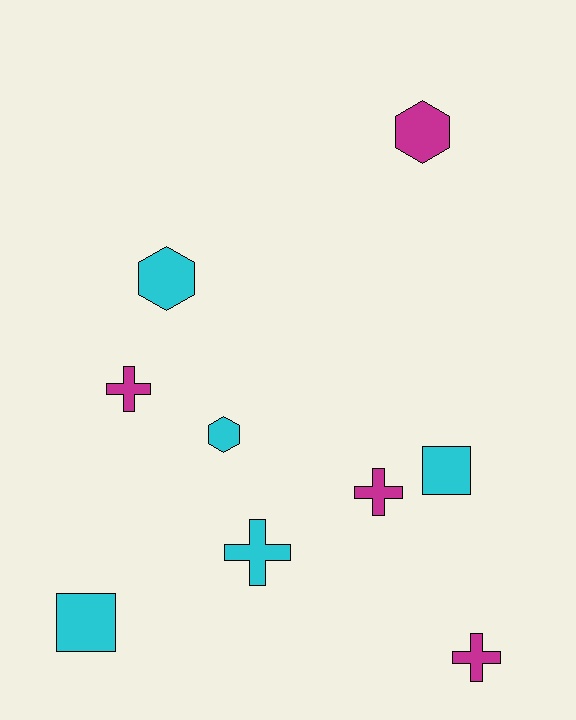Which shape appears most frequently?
Cross, with 4 objects.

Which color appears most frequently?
Cyan, with 5 objects.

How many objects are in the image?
There are 9 objects.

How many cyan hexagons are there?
There are 2 cyan hexagons.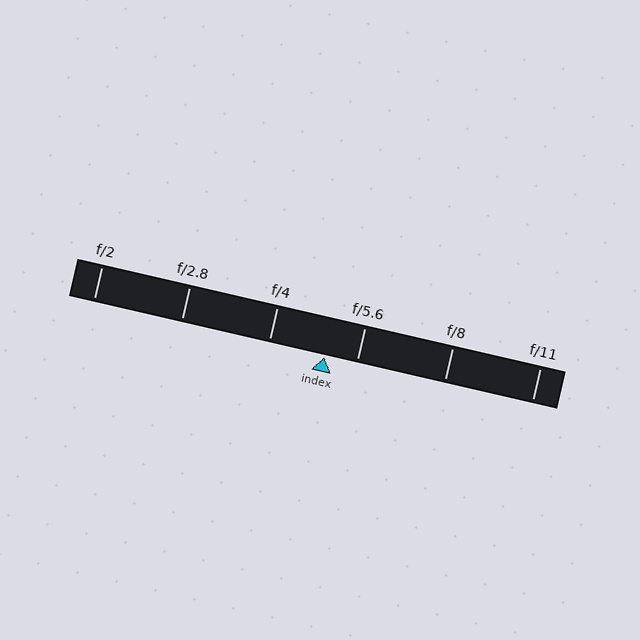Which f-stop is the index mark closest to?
The index mark is closest to f/5.6.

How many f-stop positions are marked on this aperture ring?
There are 6 f-stop positions marked.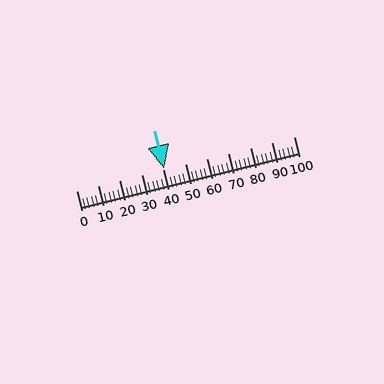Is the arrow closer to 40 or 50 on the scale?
The arrow is closer to 40.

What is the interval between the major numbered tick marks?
The major tick marks are spaced 10 units apart.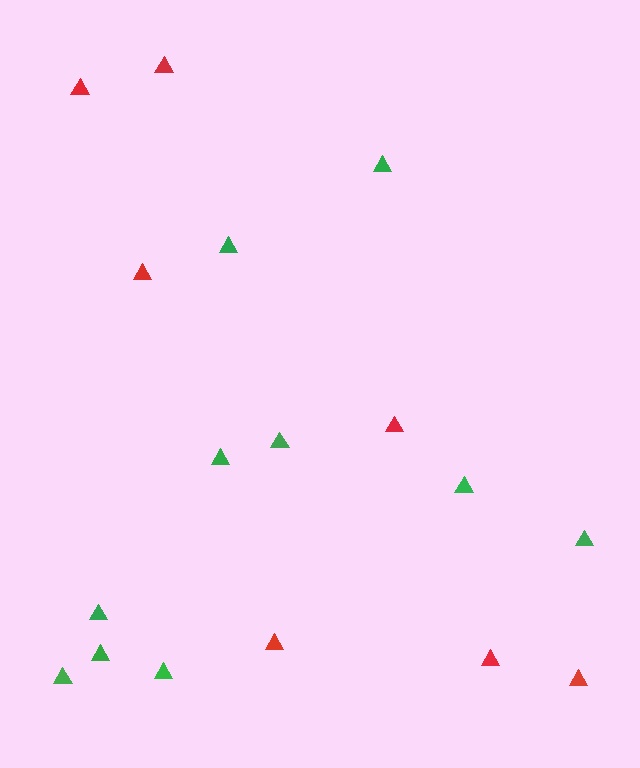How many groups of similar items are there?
There are 2 groups: one group of red triangles (7) and one group of green triangles (10).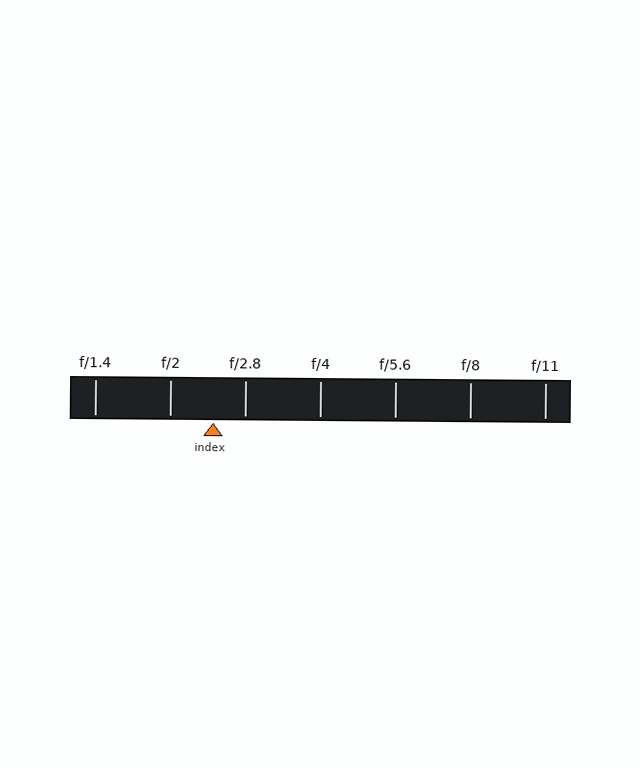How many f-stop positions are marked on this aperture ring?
There are 7 f-stop positions marked.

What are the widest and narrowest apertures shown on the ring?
The widest aperture shown is f/1.4 and the narrowest is f/11.